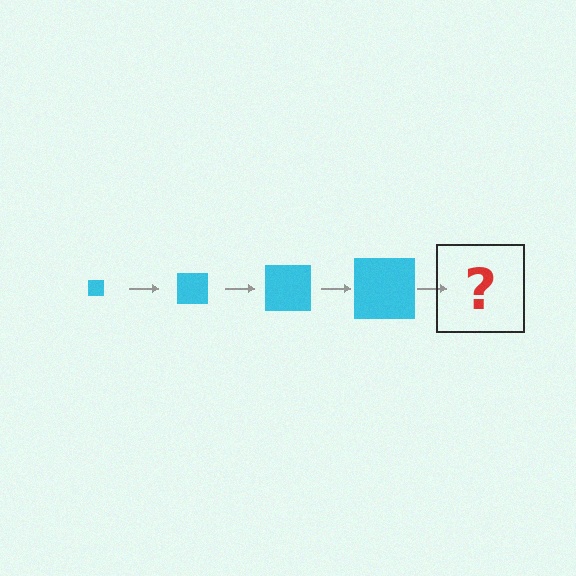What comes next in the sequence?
The next element should be a cyan square, larger than the previous one.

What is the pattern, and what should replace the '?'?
The pattern is that the square gets progressively larger each step. The '?' should be a cyan square, larger than the previous one.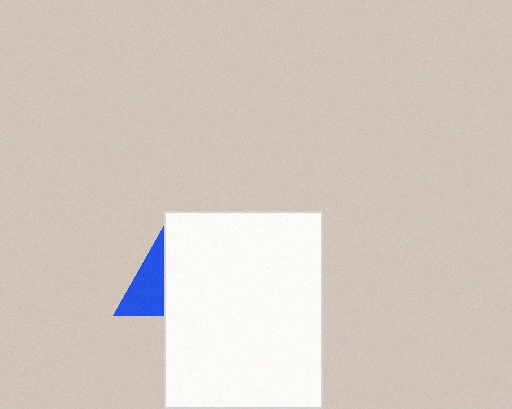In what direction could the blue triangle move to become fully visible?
The blue triangle could move left. That would shift it out from behind the white rectangle entirely.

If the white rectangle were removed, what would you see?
You would see the complete blue triangle.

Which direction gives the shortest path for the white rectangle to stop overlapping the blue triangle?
Moving right gives the shortest separation.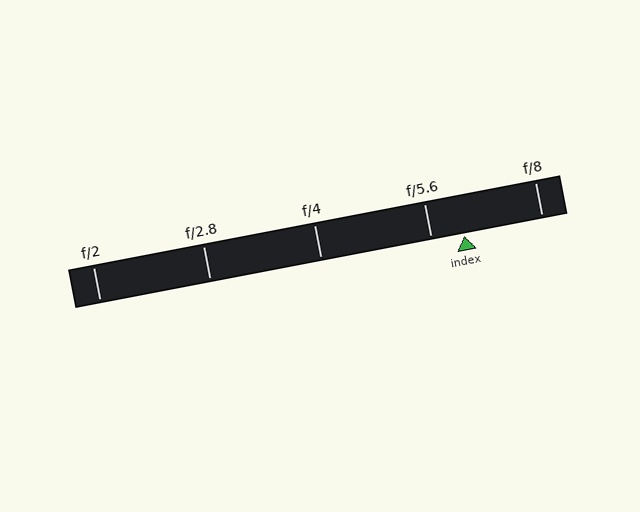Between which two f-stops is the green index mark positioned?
The index mark is between f/5.6 and f/8.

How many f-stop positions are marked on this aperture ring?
There are 5 f-stop positions marked.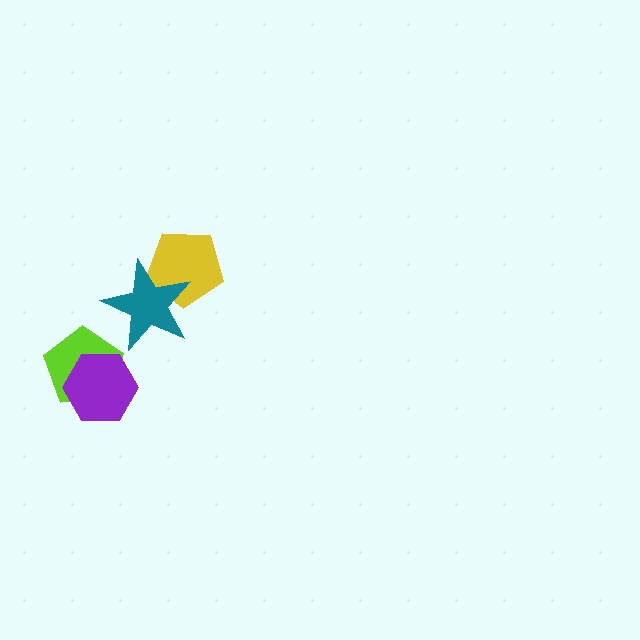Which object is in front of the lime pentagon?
The purple hexagon is in front of the lime pentagon.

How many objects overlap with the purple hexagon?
1 object overlaps with the purple hexagon.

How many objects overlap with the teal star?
1 object overlaps with the teal star.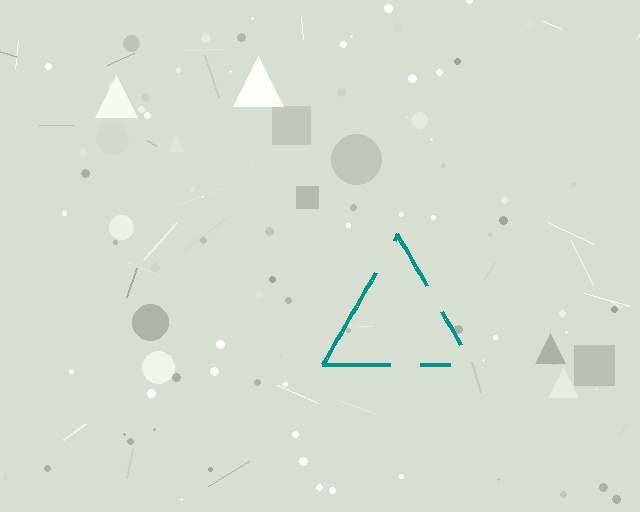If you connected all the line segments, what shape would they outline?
They would outline a triangle.